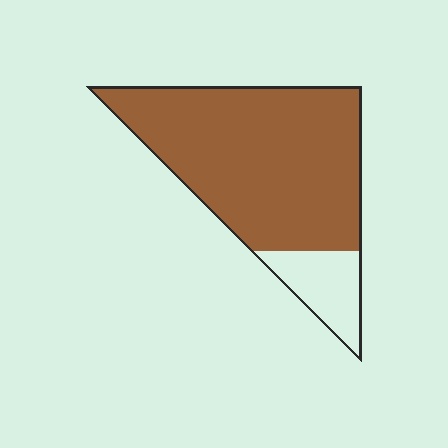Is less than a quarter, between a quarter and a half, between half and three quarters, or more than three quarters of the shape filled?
More than three quarters.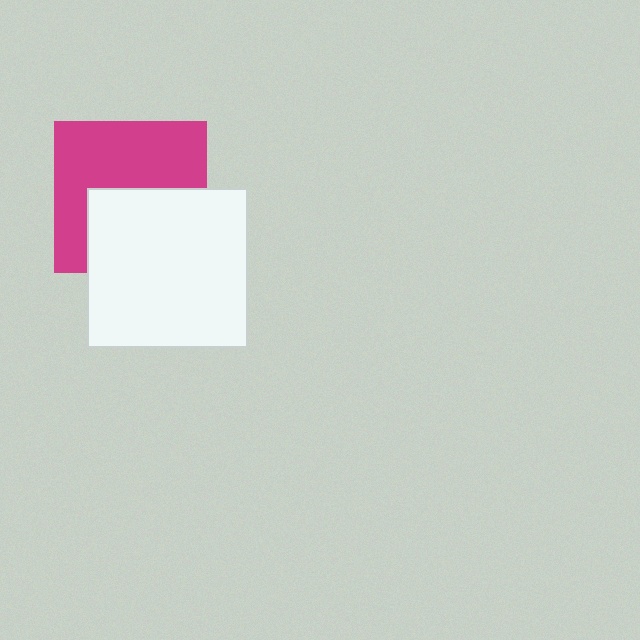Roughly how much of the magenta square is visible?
About half of it is visible (roughly 56%).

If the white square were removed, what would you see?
You would see the complete magenta square.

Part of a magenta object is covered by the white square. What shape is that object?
It is a square.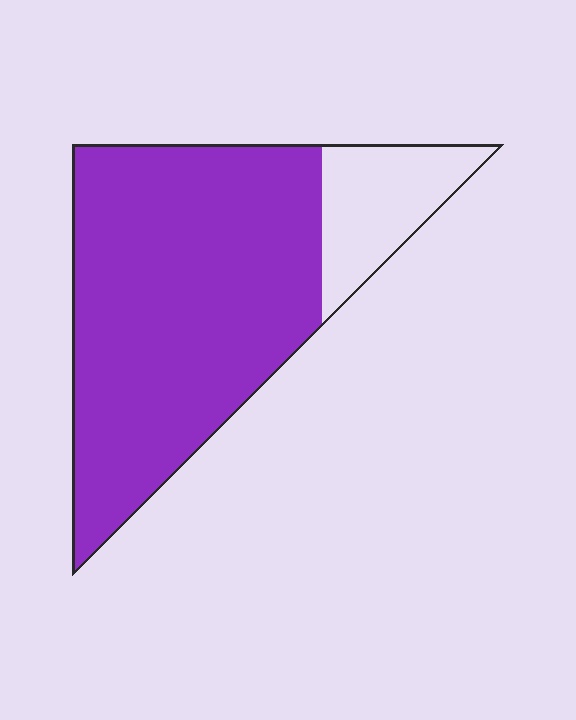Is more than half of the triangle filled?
Yes.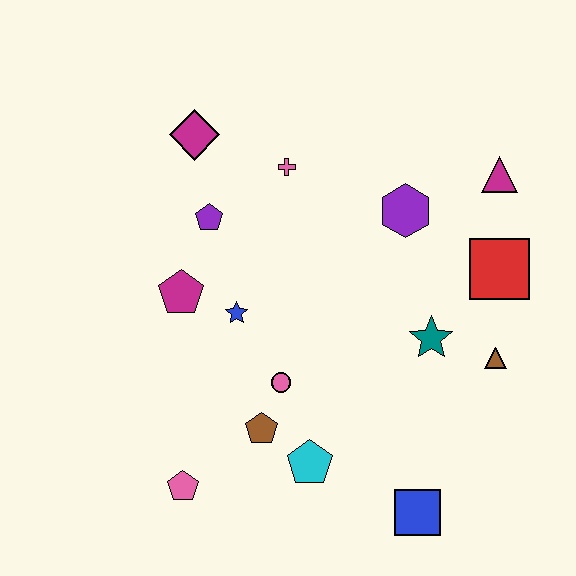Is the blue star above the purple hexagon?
No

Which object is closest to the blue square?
The cyan pentagon is closest to the blue square.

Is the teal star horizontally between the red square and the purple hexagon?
Yes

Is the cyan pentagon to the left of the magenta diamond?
No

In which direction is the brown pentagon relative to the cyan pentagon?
The brown pentagon is to the left of the cyan pentagon.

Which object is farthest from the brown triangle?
The magenta diamond is farthest from the brown triangle.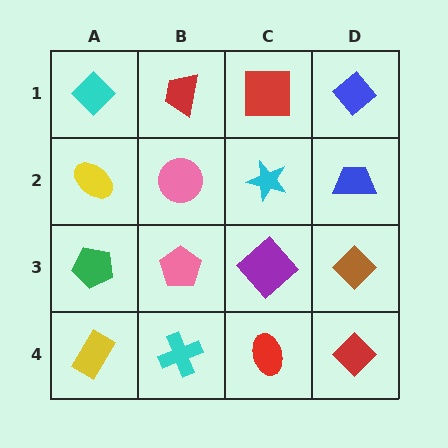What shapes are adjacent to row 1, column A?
A yellow ellipse (row 2, column A), a red trapezoid (row 1, column B).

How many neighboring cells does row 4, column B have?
3.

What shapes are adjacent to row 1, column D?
A blue trapezoid (row 2, column D), a red square (row 1, column C).